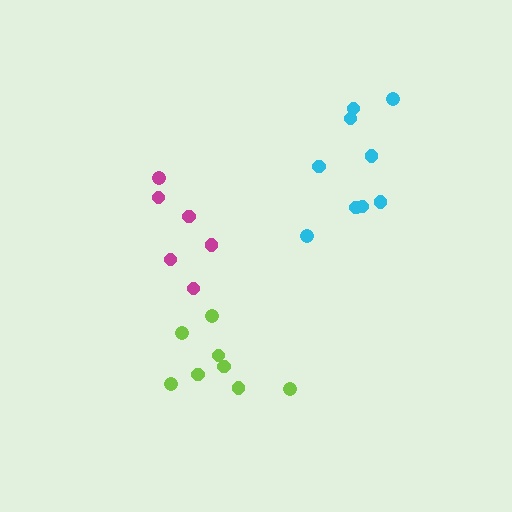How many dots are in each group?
Group 1: 6 dots, Group 2: 9 dots, Group 3: 8 dots (23 total).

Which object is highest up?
The cyan cluster is topmost.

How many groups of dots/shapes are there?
There are 3 groups.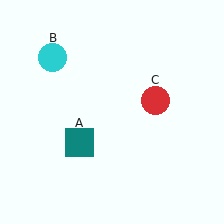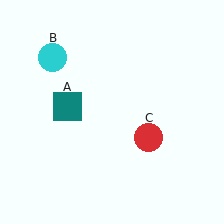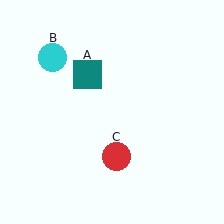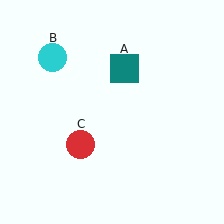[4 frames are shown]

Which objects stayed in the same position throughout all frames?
Cyan circle (object B) remained stationary.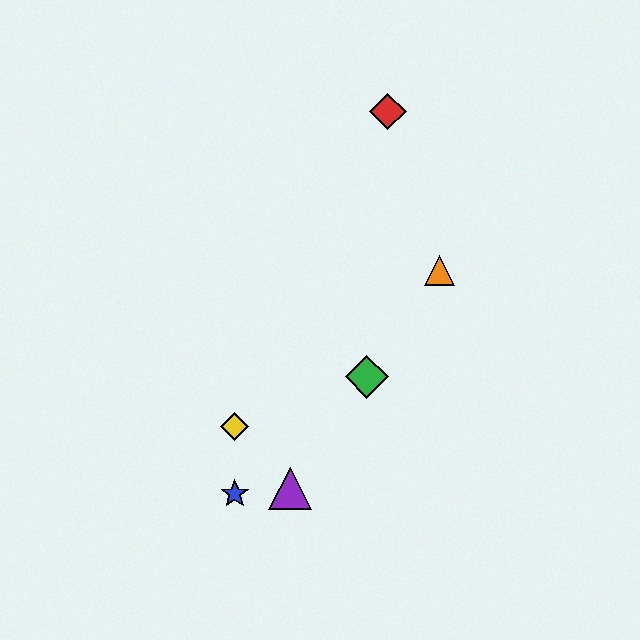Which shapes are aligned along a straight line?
The green diamond, the purple triangle, the orange triangle are aligned along a straight line.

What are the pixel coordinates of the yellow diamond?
The yellow diamond is at (234, 427).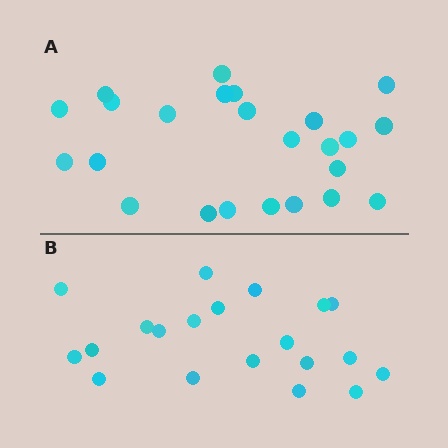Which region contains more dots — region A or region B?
Region A (the top region) has more dots.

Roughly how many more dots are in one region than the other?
Region A has about 4 more dots than region B.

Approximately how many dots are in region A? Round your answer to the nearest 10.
About 20 dots. (The exact count is 24, which rounds to 20.)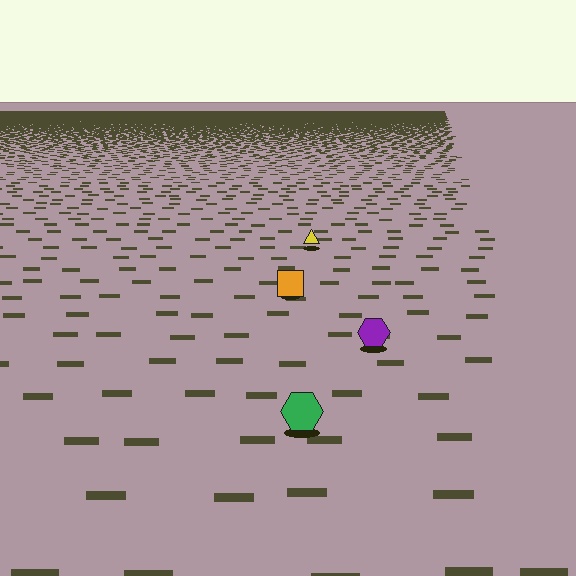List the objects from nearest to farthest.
From nearest to farthest: the green hexagon, the purple hexagon, the orange square, the yellow triangle.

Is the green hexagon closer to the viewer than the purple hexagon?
Yes. The green hexagon is closer — you can tell from the texture gradient: the ground texture is coarser near it.